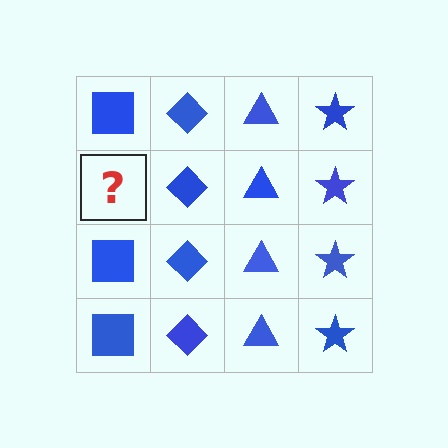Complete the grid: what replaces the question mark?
The question mark should be replaced with a blue square.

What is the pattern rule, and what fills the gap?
The rule is that each column has a consistent shape. The gap should be filled with a blue square.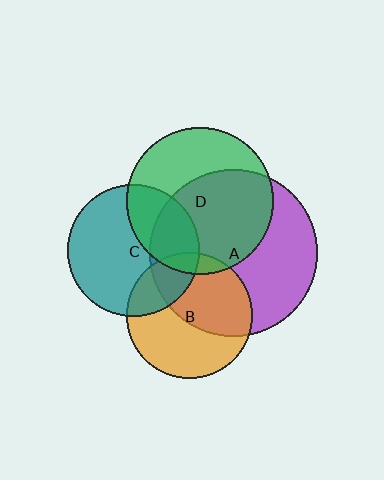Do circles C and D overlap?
Yes.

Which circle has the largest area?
Circle A (purple).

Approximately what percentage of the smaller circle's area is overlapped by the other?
Approximately 35%.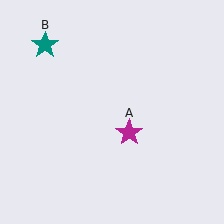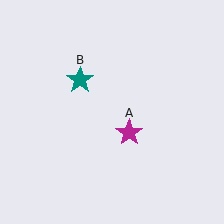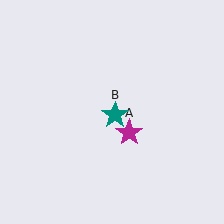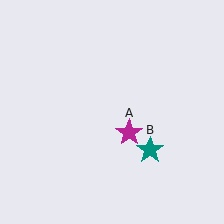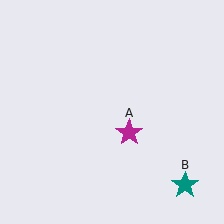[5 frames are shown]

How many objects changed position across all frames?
1 object changed position: teal star (object B).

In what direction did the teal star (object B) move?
The teal star (object B) moved down and to the right.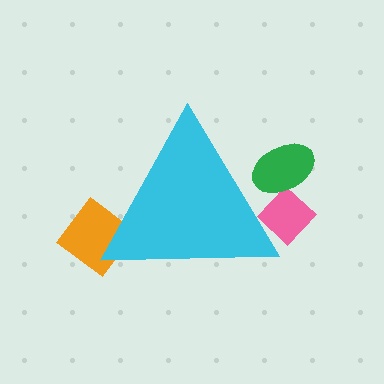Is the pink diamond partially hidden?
Yes, the pink diamond is partially hidden behind the cyan triangle.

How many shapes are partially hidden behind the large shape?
3 shapes are partially hidden.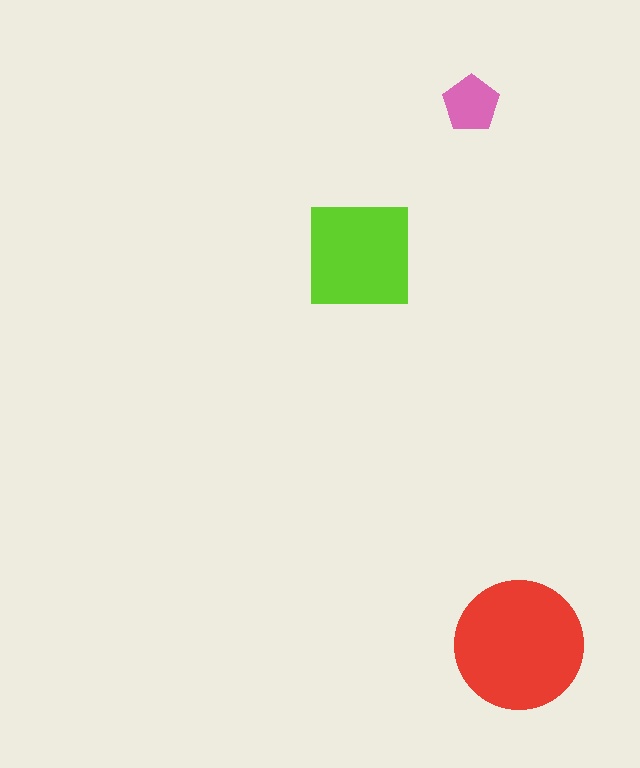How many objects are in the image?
There are 3 objects in the image.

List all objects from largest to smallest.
The red circle, the lime square, the pink pentagon.